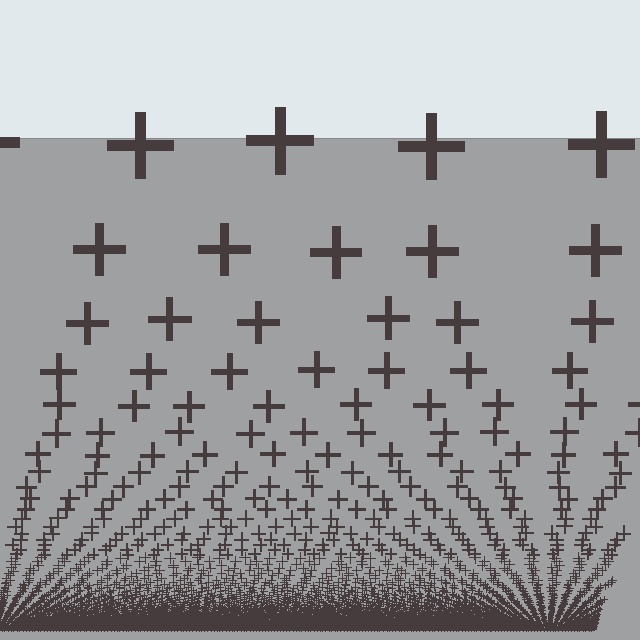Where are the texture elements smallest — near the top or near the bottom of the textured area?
Near the bottom.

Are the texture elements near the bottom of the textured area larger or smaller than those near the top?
Smaller. The gradient is inverted — elements near the bottom are smaller and denser.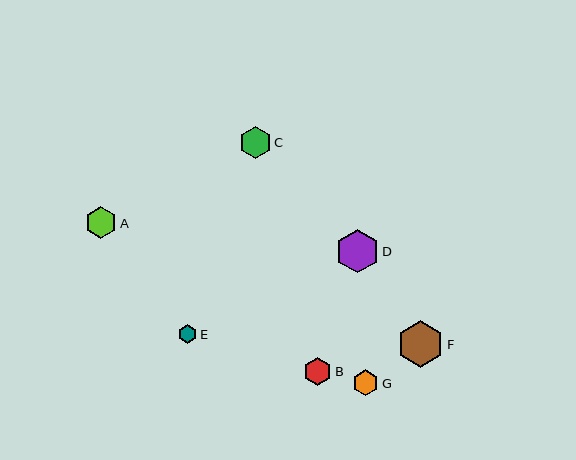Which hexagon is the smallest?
Hexagon E is the smallest with a size of approximately 18 pixels.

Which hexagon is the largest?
Hexagon F is the largest with a size of approximately 47 pixels.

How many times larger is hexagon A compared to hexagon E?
Hexagon A is approximately 1.7 times the size of hexagon E.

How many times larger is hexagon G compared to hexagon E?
Hexagon G is approximately 1.4 times the size of hexagon E.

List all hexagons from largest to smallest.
From largest to smallest: F, D, C, A, B, G, E.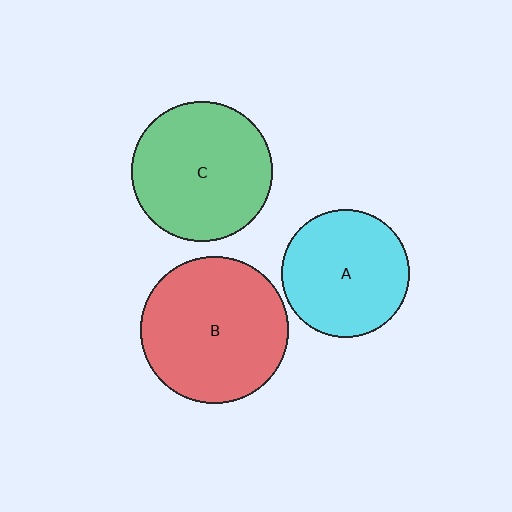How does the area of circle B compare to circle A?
Approximately 1.3 times.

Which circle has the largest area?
Circle B (red).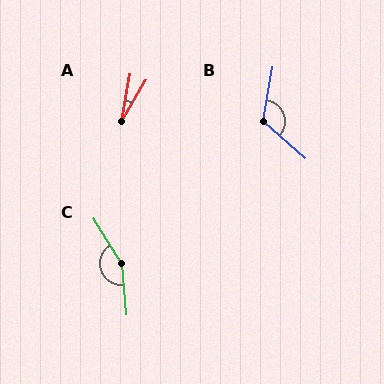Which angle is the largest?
C, at approximately 152 degrees.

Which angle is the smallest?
A, at approximately 20 degrees.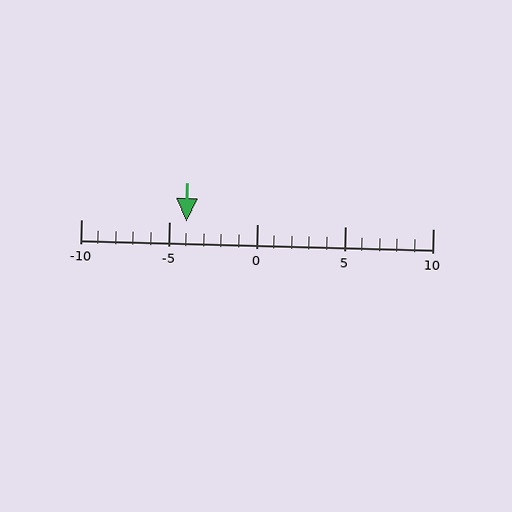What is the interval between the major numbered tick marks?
The major tick marks are spaced 5 units apart.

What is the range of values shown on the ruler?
The ruler shows values from -10 to 10.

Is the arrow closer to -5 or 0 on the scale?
The arrow is closer to -5.